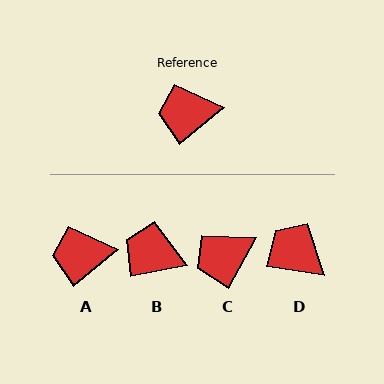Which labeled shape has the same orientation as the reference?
A.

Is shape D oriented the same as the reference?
No, it is off by about 48 degrees.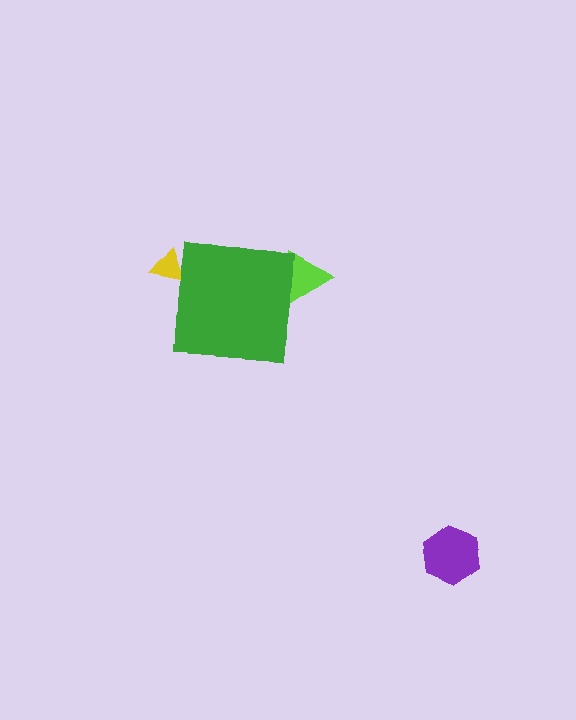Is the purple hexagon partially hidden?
No, the purple hexagon is fully visible.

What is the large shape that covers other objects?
A green square.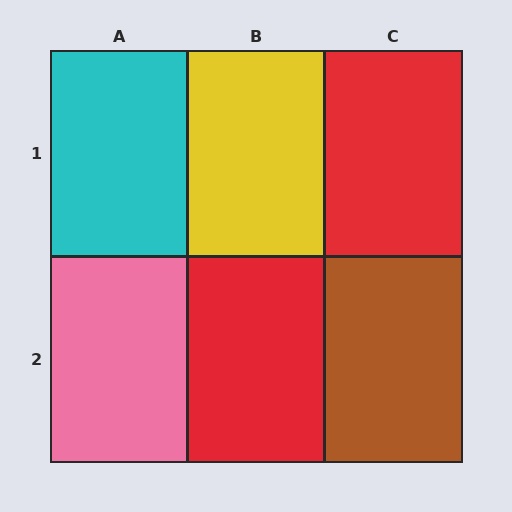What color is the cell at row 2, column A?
Pink.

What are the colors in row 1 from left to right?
Cyan, yellow, red.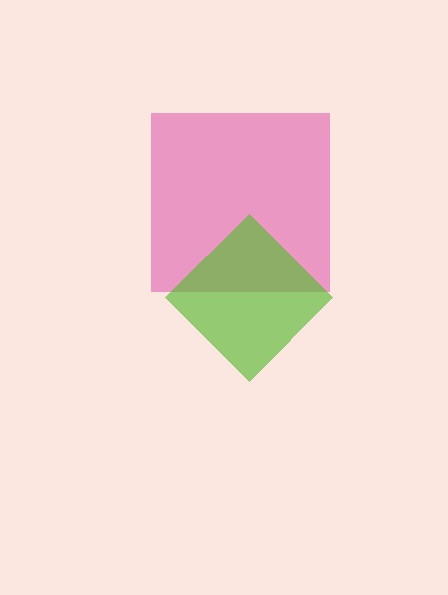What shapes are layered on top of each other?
The layered shapes are: a pink square, a lime diamond.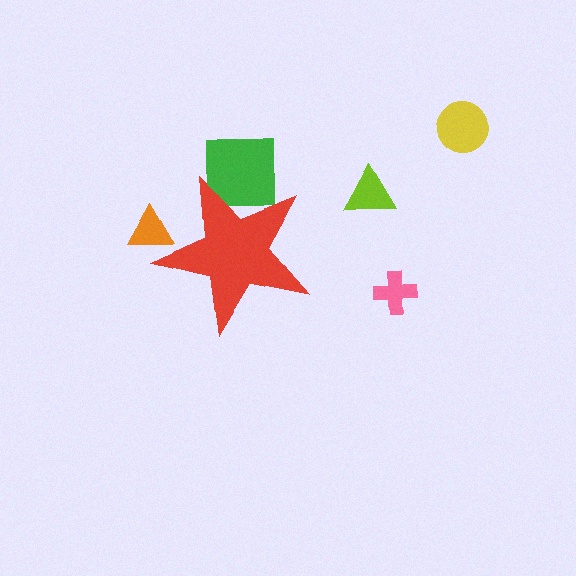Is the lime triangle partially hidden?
No, the lime triangle is fully visible.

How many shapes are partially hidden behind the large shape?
2 shapes are partially hidden.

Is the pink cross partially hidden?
No, the pink cross is fully visible.